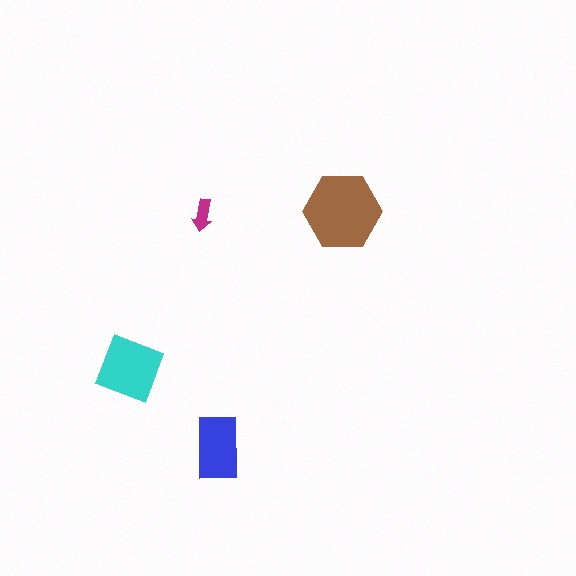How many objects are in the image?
There are 4 objects in the image.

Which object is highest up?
The brown hexagon is topmost.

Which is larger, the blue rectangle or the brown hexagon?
The brown hexagon.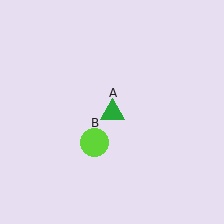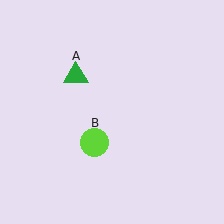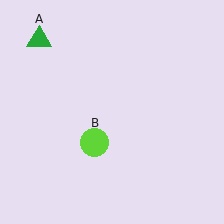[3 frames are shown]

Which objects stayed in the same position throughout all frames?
Lime circle (object B) remained stationary.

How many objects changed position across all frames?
1 object changed position: green triangle (object A).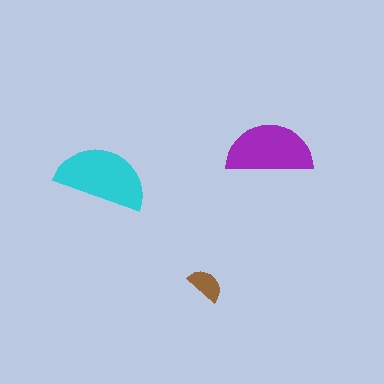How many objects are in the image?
There are 3 objects in the image.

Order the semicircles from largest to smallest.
the cyan one, the purple one, the brown one.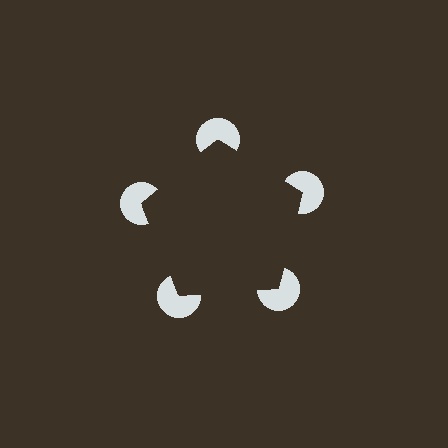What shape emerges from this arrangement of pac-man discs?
An illusory pentagon — its edges are inferred from the aligned wedge cuts in the pac-man discs, not physically drawn.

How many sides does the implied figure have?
5 sides.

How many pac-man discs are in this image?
There are 5 — one at each vertex of the illusory pentagon.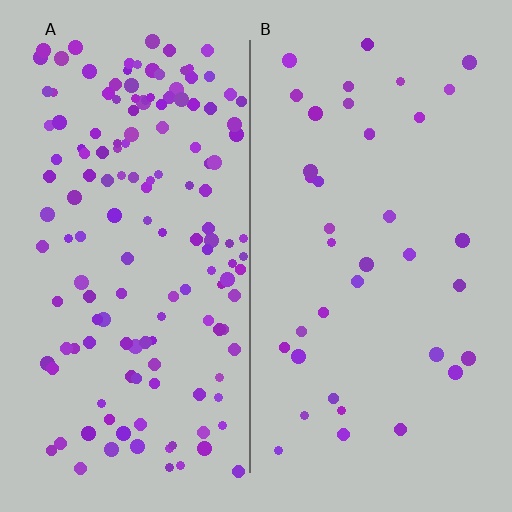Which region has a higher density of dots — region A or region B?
A (the left).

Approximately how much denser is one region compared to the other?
Approximately 3.9× — region A over region B.